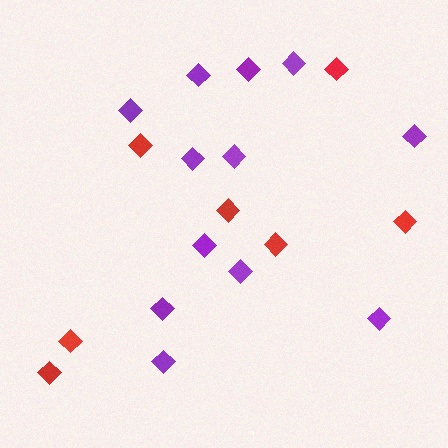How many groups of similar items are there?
There are 2 groups: one group of red diamonds (7) and one group of purple diamonds (12).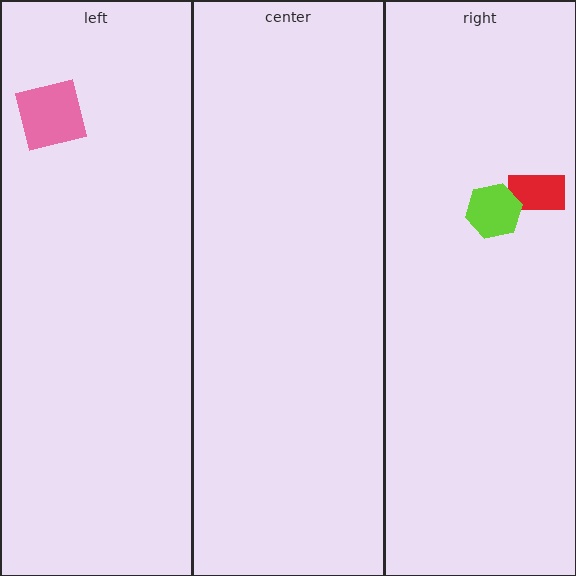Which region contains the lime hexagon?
The right region.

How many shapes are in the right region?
2.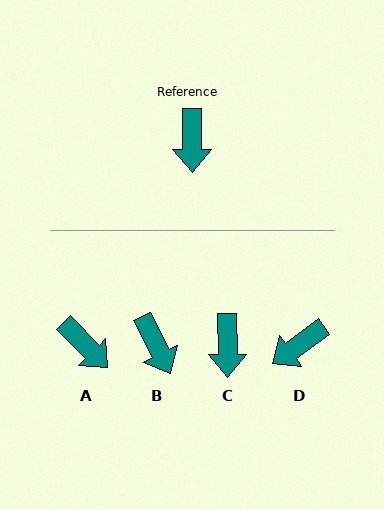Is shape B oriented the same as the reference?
No, it is off by about 26 degrees.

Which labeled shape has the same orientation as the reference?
C.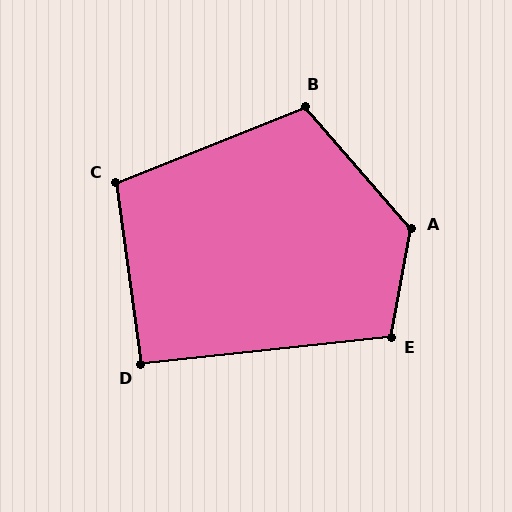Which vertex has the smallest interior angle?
D, at approximately 92 degrees.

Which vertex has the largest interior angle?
A, at approximately 129 degrees.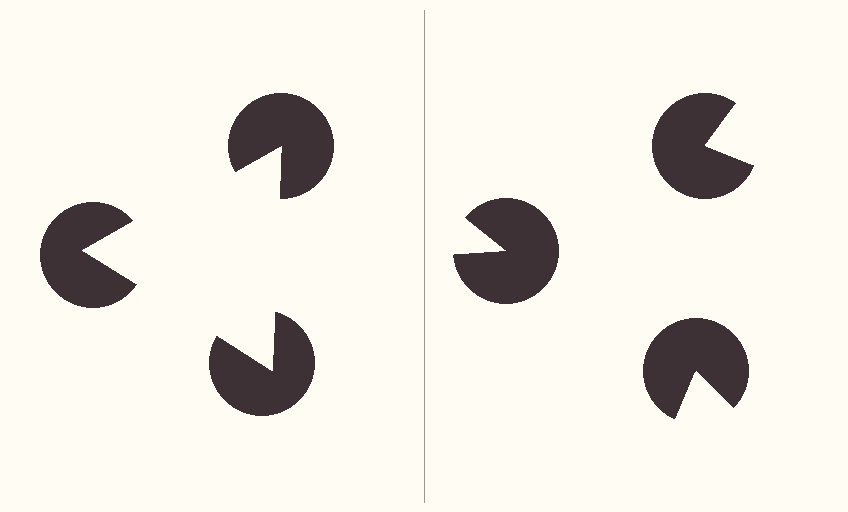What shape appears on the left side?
An illusory triangle.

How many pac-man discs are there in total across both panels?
6 — 3 on each side.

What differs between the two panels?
The pac-man discs are positioned identically on both sides; only the wedge orientations differ. On the left they align to a triangle; on the right they are misaligned.